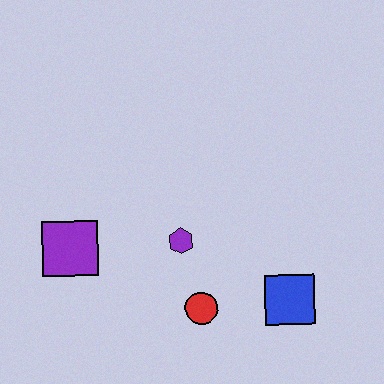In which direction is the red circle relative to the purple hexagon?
The red circle is below the purple hexagon.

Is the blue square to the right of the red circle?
Yes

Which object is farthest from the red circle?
The purple square is farthest from the red circle.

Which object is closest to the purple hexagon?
The red circle is closest to the purple hexagon.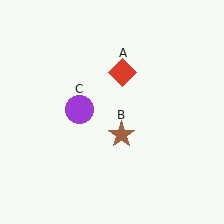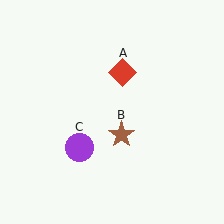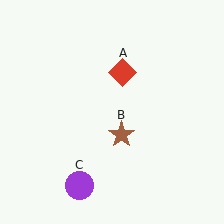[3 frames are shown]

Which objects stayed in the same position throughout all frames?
Red diamond (object A) and brown star (object B) remained stationary.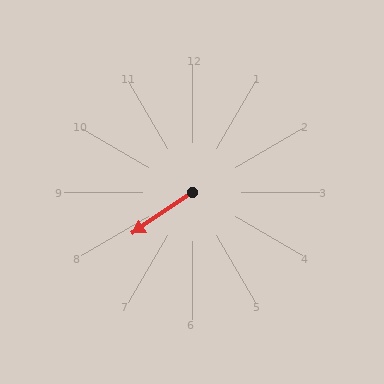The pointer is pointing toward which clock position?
Roughly 8 o'clock.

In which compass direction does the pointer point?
Southwest.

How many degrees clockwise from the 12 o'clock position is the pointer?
Approximately 235 degrees.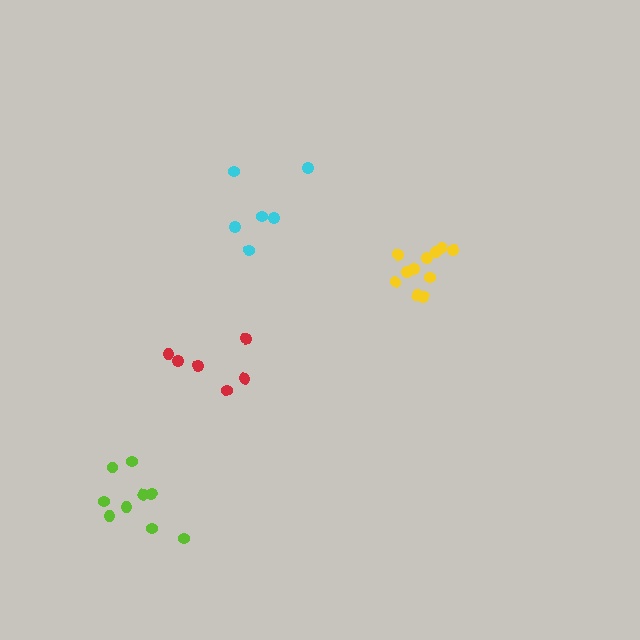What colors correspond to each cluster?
The clusters are colored: yellow, lime, cyan, red.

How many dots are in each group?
Group 1: 11 dots, Group 2: 9 dots, Group 3: 6 dots, Group 4: 6 dots (32 total).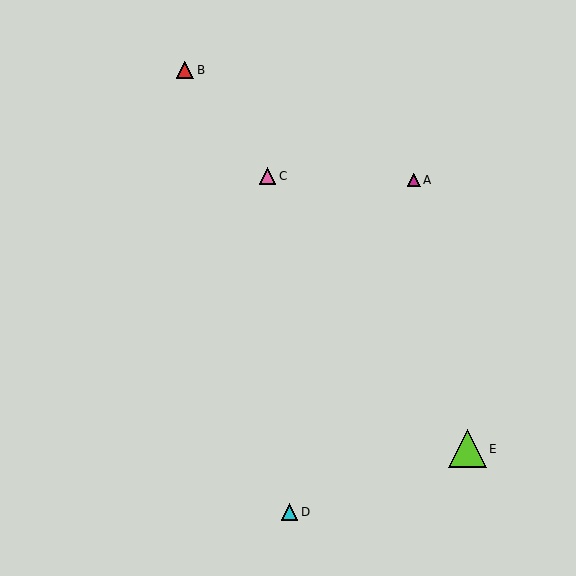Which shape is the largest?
The lime triangle (labeled E) is the largest.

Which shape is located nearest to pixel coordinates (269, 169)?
The pink triangle (labeled C) at (268, 176) is nearest to that location.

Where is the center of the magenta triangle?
The center of the magenta triangle is at (414, 180).